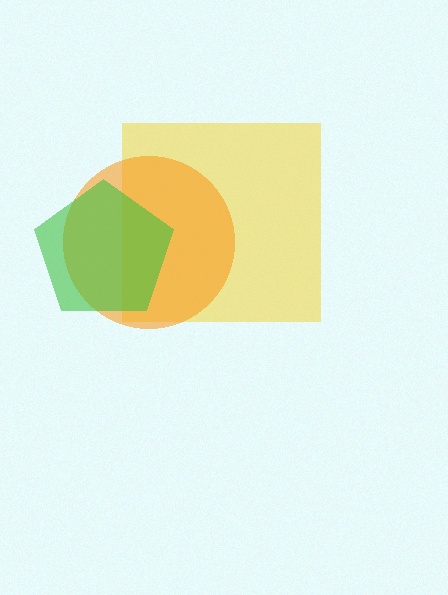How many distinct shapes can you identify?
There are 3 distinct shapes: a yellow square, an orange circle, a green pentagon.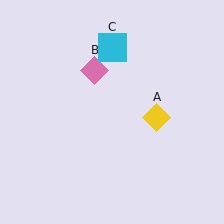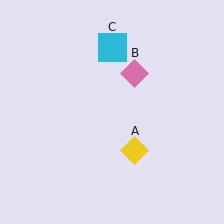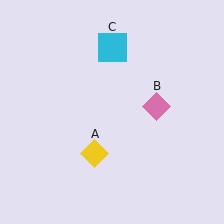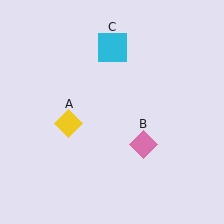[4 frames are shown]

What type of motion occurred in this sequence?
The yellow diamond (object A), pink diamond (object B) rotated clockwise around the center of the scene.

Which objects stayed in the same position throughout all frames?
Cyan square (object C) remained stationary.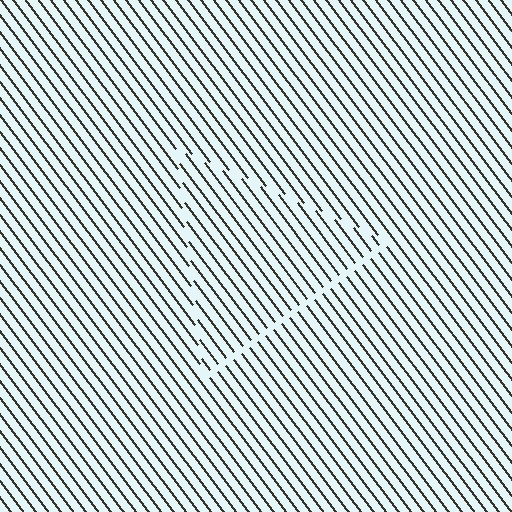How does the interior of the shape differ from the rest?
The interior of the shape contains the same grating, shifted by half a period — the contour is defined by the phase discontinuity where line-ends from the inner and outer gratings abut.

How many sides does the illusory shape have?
3 sides — the line-ends trace a triangle.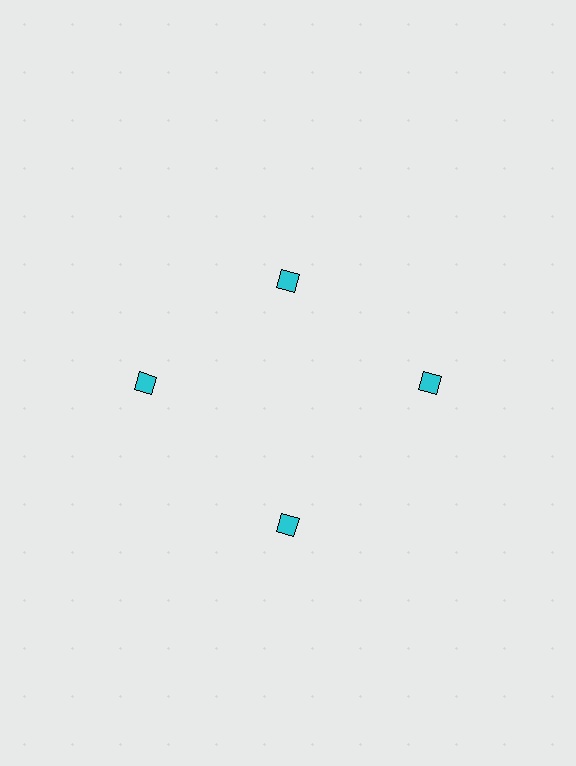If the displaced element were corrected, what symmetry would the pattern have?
It would have 4-fold rotational symmetry — the pattern would map onto itself every 90 degrees.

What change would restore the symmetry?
The symmetry would be restored by moving it outward, back onto the ring so that all 4 squares sit at equal angles and equal distance from the center.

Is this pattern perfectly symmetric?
No. The 4 cyan squares are arranged in a ring, but one element near the 12 o'clock position is pulled inward toward the center, breaking the 4-fold rotational symmetry.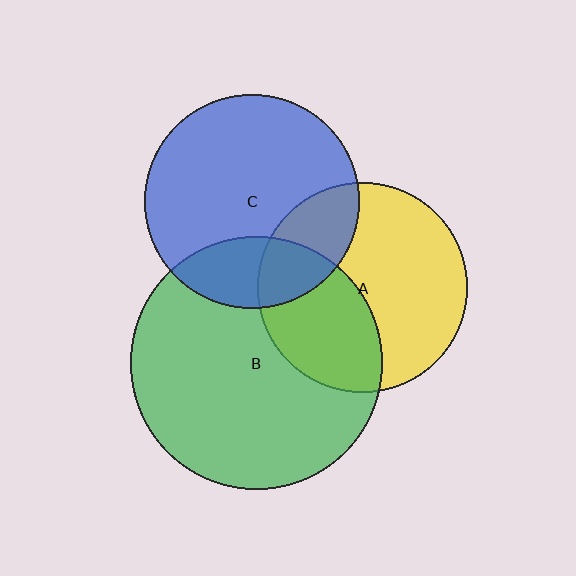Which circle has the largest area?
Circle B (green).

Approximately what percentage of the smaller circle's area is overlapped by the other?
Approximately 40%.